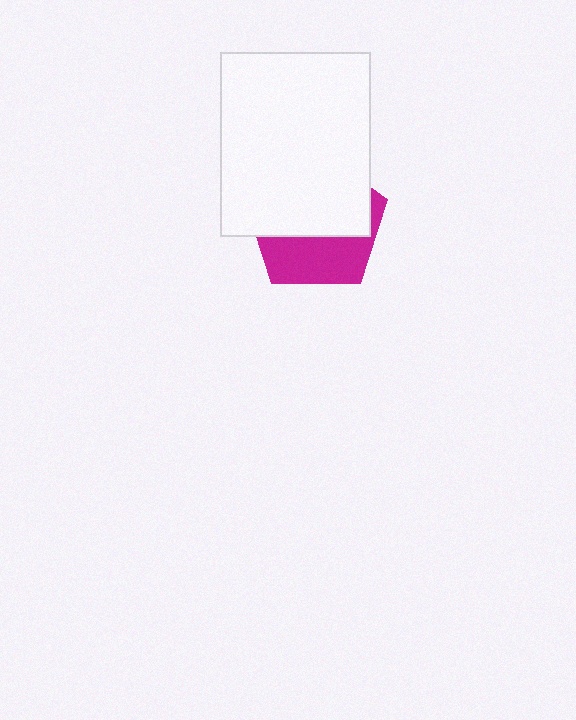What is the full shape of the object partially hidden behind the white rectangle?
The partially hidden object is a magenta pentagon.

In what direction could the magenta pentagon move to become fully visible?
The magenta pentagon could move down. That would shift it out from behind the white rectangle entirely.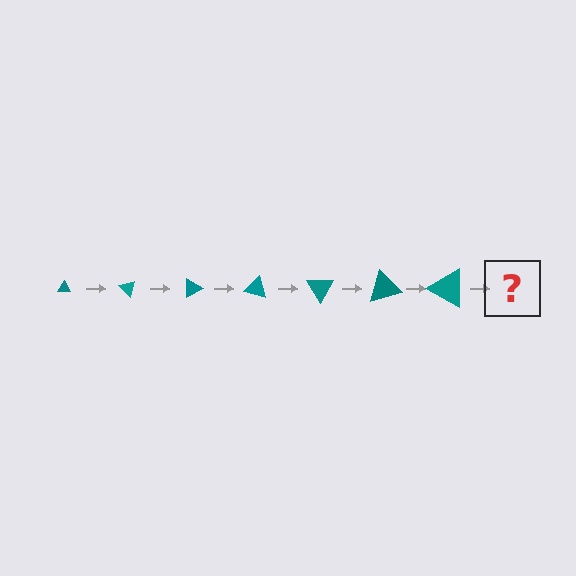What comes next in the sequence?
The next element should be a triangle, larger than the previous one and rotated 315 degrees from the start.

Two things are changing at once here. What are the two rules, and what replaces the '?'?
The two rules are that the triangle grows larger each step and it rotates 45 degrees each step. The '?' should be a triangle, larger than the previous one and rotated 315 degrees from the start.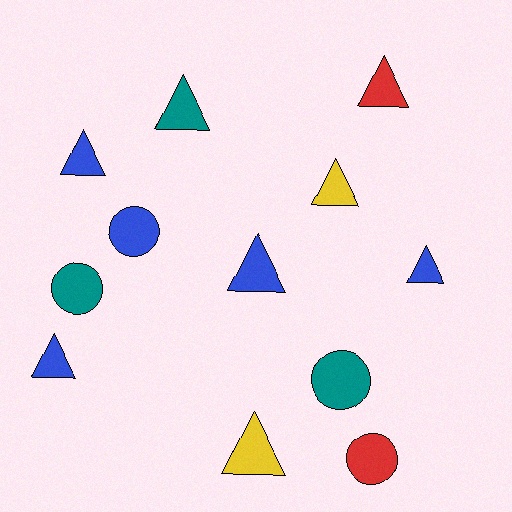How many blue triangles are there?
There are 4 blue triangles.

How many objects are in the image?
There are 12 objects.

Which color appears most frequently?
Blue, with 5 objects.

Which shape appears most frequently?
Triangle, with 8 objects.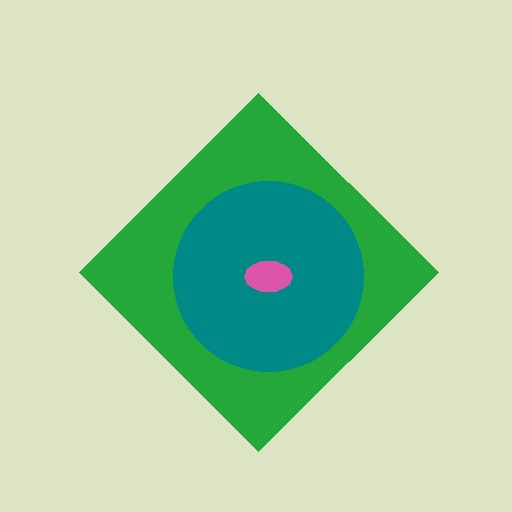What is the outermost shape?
The green diamond.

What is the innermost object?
The pink ellipse.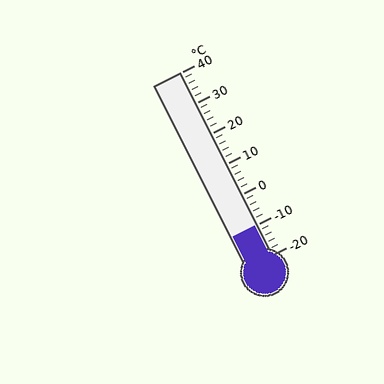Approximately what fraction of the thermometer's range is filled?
The thermometer is filled to approximately 15% of its range.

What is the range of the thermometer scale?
The thermometer scale ranges from -20°C to 40°C.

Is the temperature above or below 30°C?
The temperature is below 30°C.